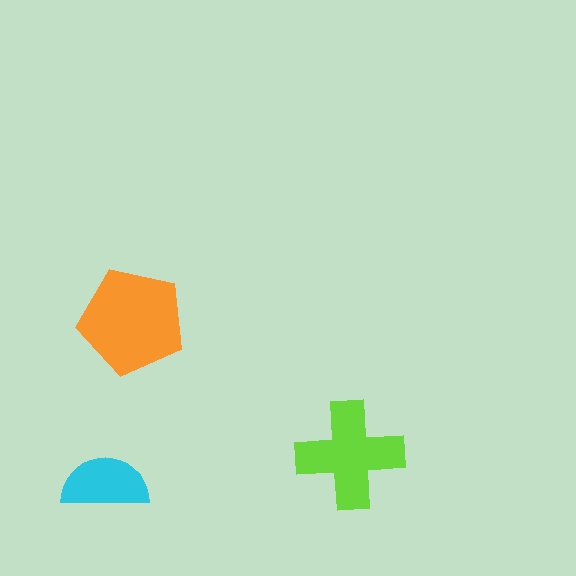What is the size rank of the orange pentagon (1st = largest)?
1st.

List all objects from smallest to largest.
The cyan semicircle, the lime cross, the orange pentagon.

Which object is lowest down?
The cyan semicircle is bottommost.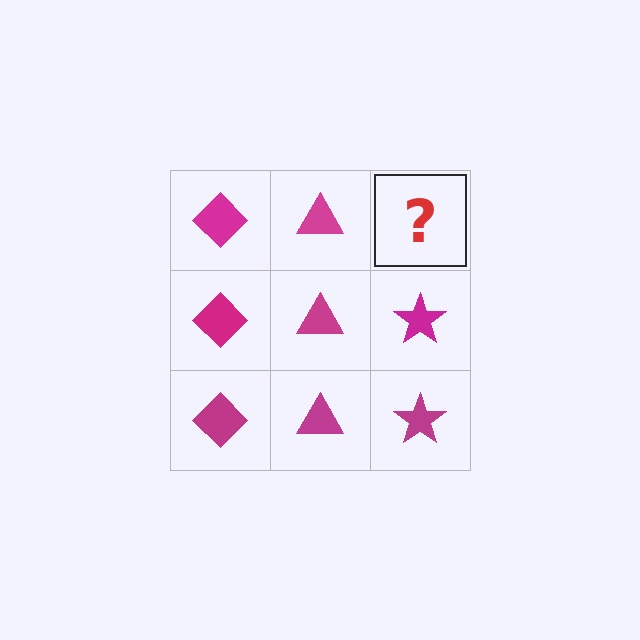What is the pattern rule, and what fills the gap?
The rule is that each column has a consistent shape. The gap should be filled with a magenta star.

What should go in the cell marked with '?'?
The missing cell should contain a magenta star.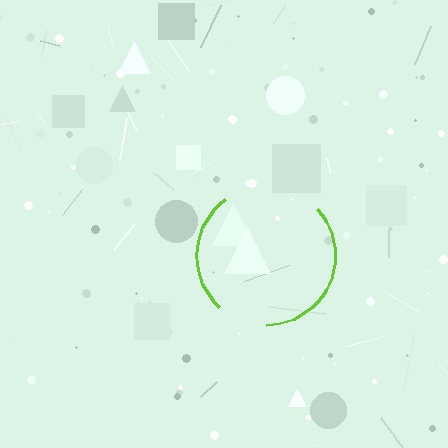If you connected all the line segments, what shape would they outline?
They would outline a circle.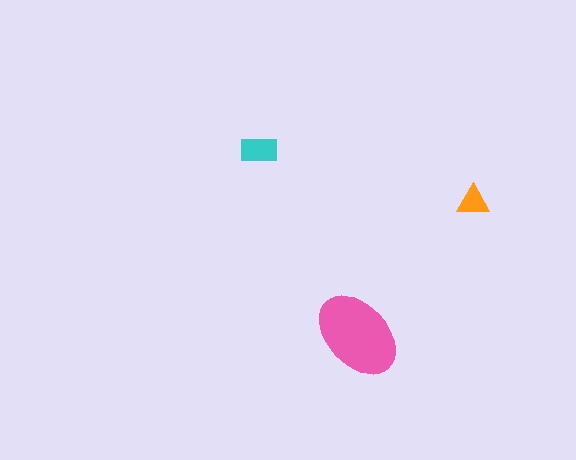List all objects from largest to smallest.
The pink ellipse, the cyan rectangle, the orange triangle.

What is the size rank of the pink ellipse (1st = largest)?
1st.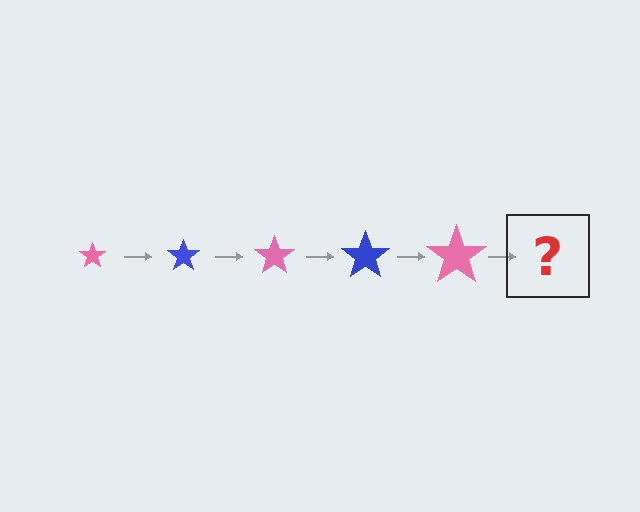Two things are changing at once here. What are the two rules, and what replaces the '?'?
The two rules are that the star grows larger each step and the color cycles through pink and blue. The '?' should be a blue star, larger than the previous one.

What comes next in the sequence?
The next element should be a blue star, larger than the previous one.